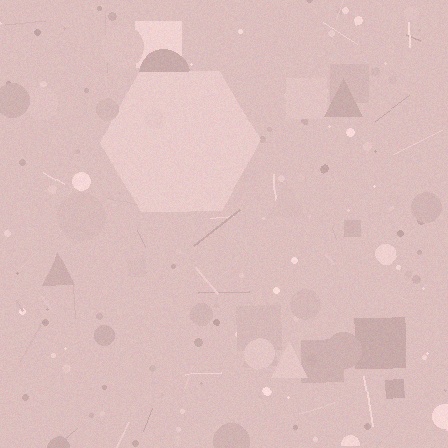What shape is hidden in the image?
A hexagon is hidden in the image.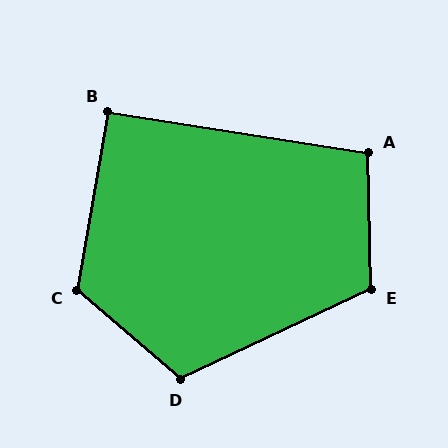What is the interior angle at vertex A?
Approximately 100 degrees (obtuse).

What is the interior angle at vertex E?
Approximately 114 degrees (obtuse).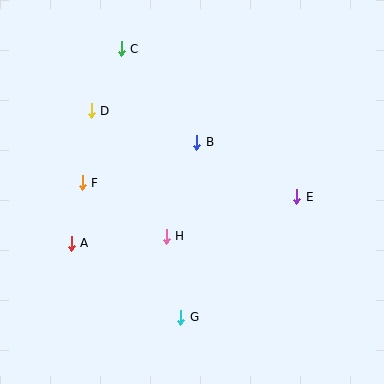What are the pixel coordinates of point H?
Point H is at (166, 236).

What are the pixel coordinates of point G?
Point G is at (181, 317).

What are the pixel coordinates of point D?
Point D is at (91, 111).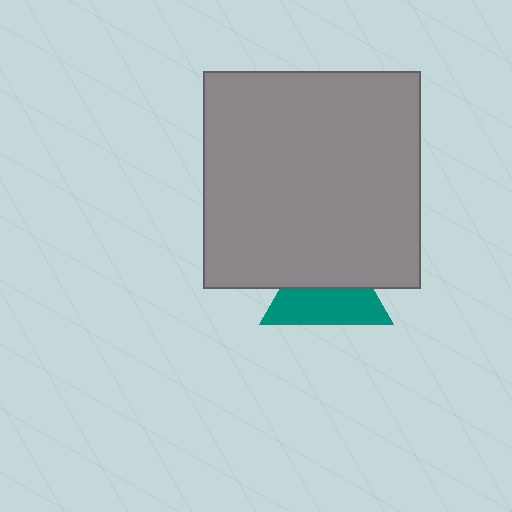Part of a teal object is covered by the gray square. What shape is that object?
It is a triangle.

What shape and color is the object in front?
The object in front is a gray square.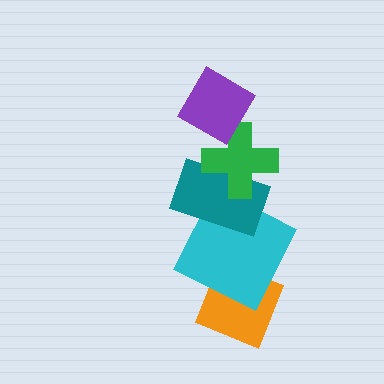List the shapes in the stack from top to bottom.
From top to bottom: the purple diamond, the green cross, the teal rectangle, the cyan square, the orange diamond.